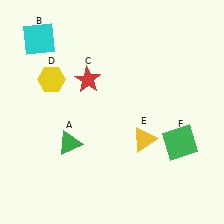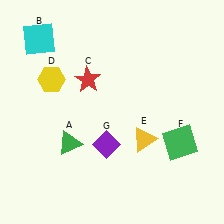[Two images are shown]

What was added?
A purple diamond (G) was added in Image 2.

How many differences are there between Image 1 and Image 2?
There is 1 difference between the two images.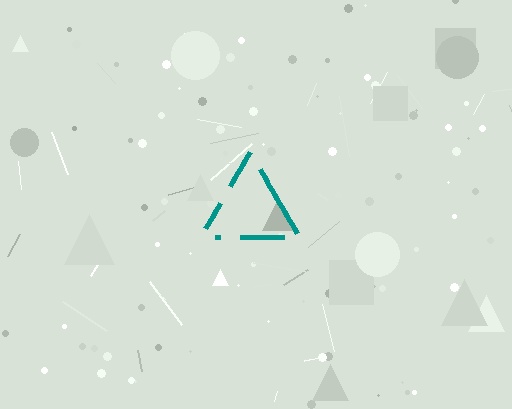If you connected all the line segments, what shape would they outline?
They would outline a triangle.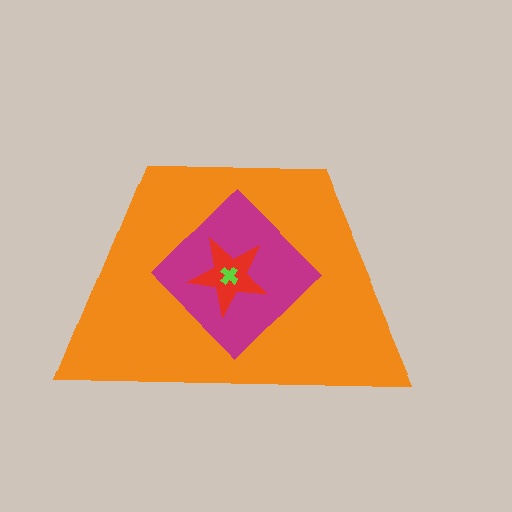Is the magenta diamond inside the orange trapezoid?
Yes.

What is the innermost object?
The lime cross.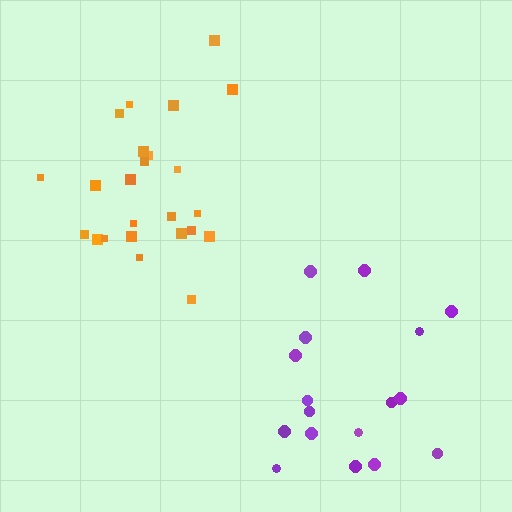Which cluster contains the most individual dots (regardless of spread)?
Orange (24).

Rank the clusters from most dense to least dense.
orange, purple.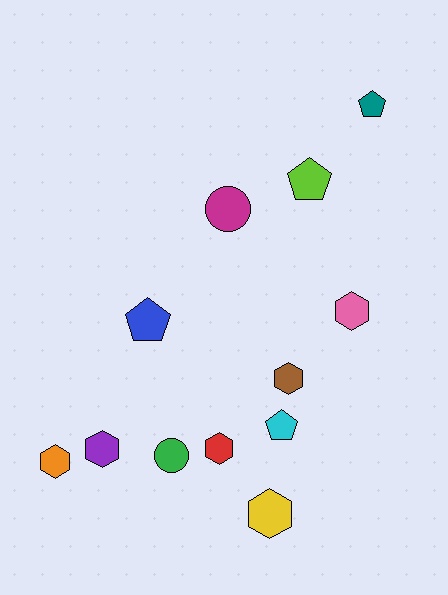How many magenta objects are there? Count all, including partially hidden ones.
There is 1 magenta object.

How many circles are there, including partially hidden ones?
There are 2 circles.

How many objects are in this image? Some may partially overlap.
There are 12 objects.